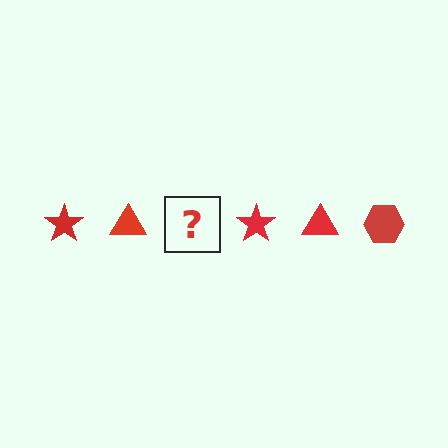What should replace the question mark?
The question mark should be replaced with a red hexagon.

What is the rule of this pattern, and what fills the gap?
The rule is that the pattern cycles through star, triangle, hexagon shapes in red. The gap should be filled with a red hexagon.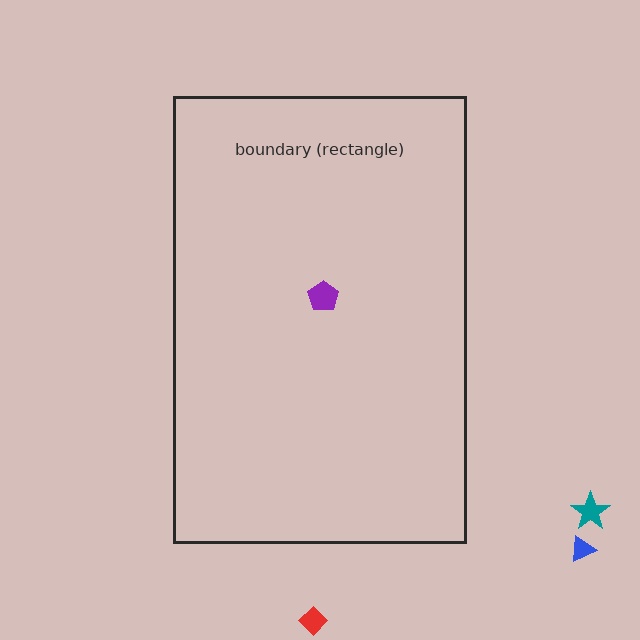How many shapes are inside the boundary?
1 inside, 3 outside.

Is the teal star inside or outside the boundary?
Outside.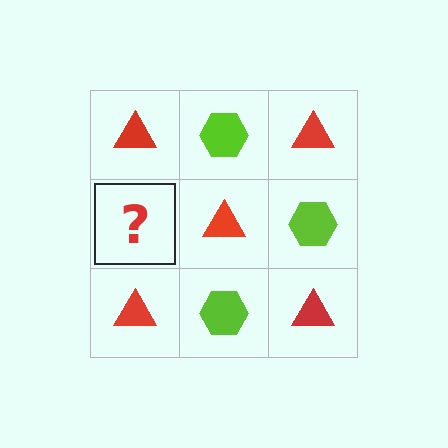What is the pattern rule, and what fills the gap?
The rule is that it alternates red triangle and lime hexagon in a checkerboard pattern. The gap should be filled with a lime hexagon.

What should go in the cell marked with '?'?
The missing cell should contain a lime hexagon.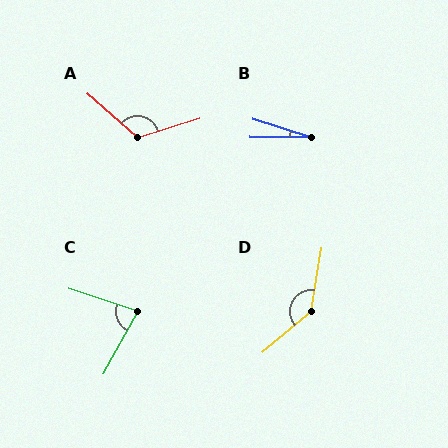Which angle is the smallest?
B, at approximately 17 degrees.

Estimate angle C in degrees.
Approximately 79 degrees.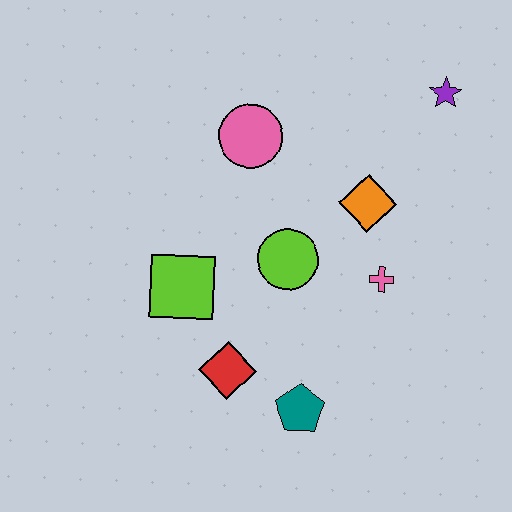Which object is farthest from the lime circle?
The purple star is farthest from the lime circle.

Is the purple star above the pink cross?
Yes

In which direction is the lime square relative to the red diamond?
The lime square is above the red diamond.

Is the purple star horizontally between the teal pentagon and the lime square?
No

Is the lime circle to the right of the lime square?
Yes